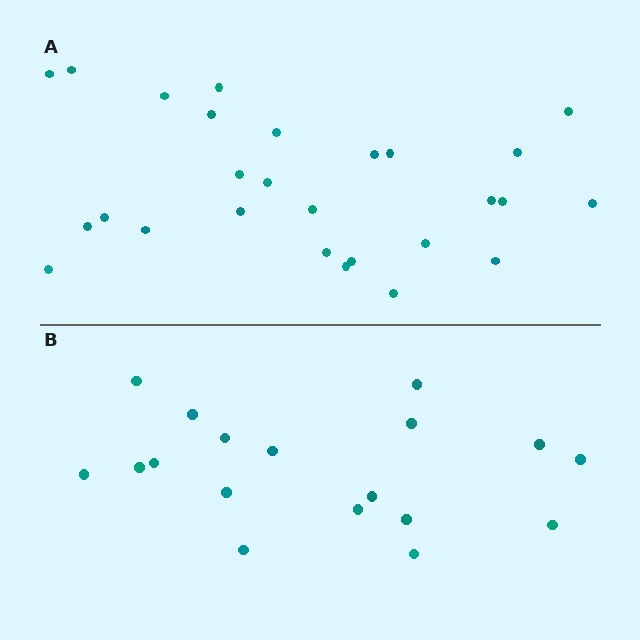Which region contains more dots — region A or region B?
Region A (the top region) has more dots.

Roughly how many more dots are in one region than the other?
Region A has roughly 8 or so more dots than region B.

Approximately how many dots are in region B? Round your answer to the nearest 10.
About 20 dots. (The exact count is 18, which rounds to 20.)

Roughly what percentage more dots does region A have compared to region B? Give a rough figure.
About 50% more.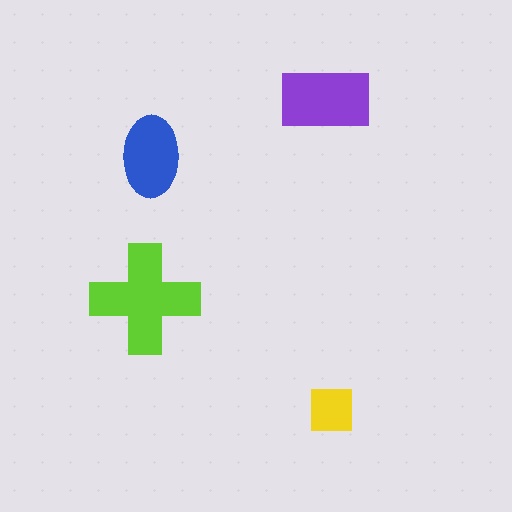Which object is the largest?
The lime cross.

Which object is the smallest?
The yellow square.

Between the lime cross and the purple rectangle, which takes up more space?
The lime cross.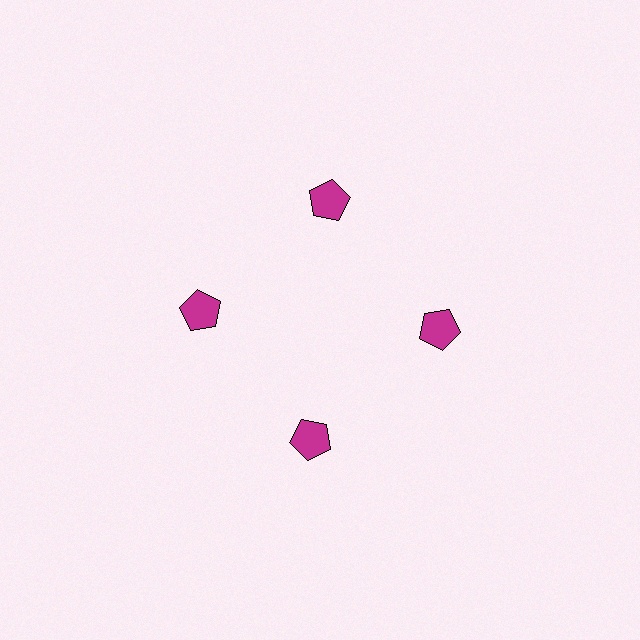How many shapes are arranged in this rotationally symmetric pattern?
There are 4 shapes, arranged in 4 groups of 1.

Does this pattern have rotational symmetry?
Yes, this pattern has 4-fold rotational symmetry. It looks the same after rotating 90 degrees around the center.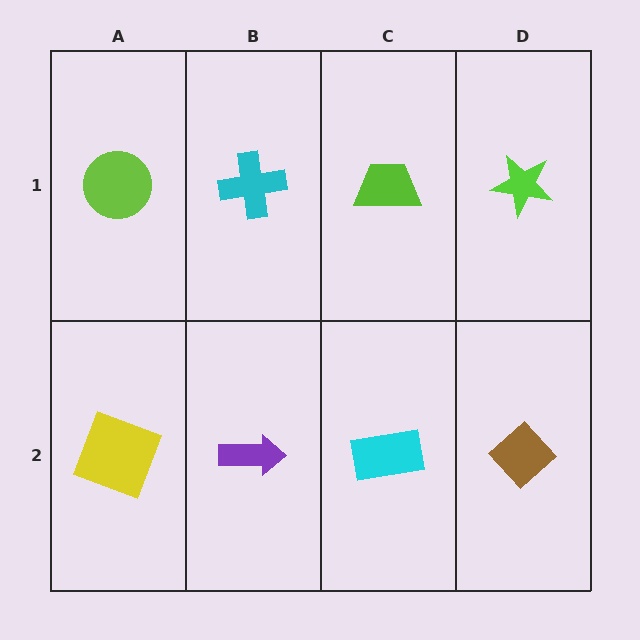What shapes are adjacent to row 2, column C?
A lime trapezoid (row 1, column C), a purple arrow (row 2, column B), a brown diamond (row 2, column D).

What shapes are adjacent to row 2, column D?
A lime star (row 1, column D), a cyan rectangle (row 2, column C).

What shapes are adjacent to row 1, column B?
A purple arrow (row 2, column B), a lime circle (row 1, column A), a lime trapezoid (row 1, column C).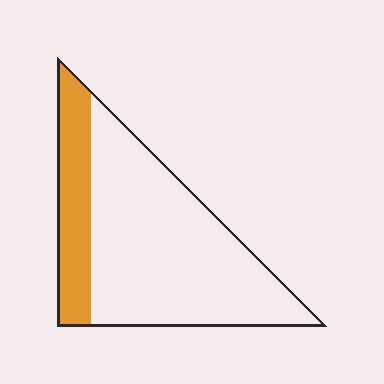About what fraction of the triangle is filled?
About one quarter (1/4).